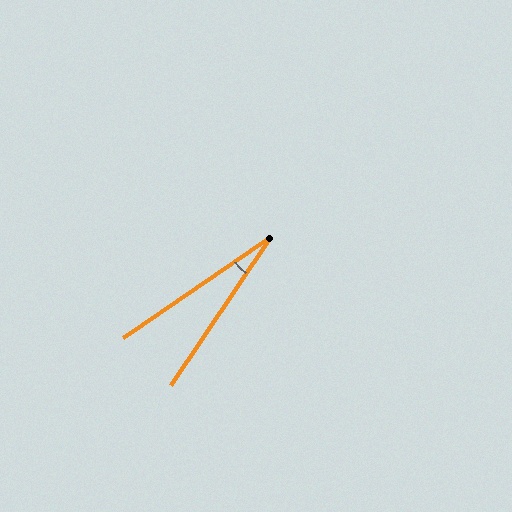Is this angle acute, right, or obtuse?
It is acute.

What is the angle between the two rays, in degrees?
Approximately 22 degrees.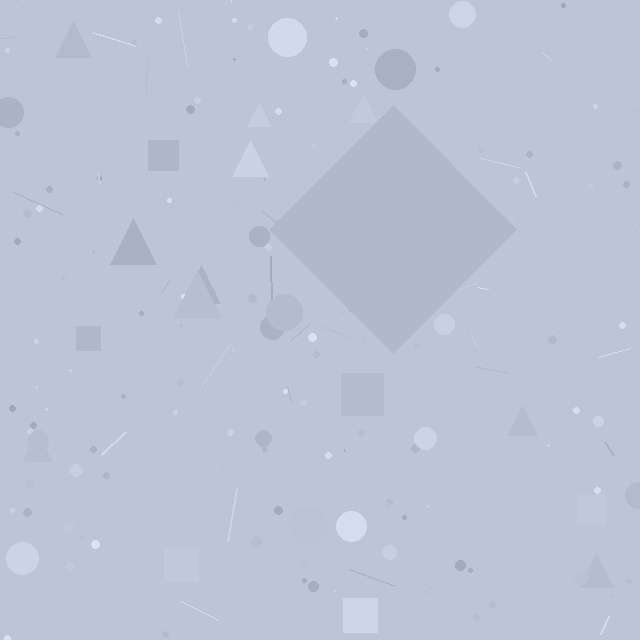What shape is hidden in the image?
A diamond is hidden in the image.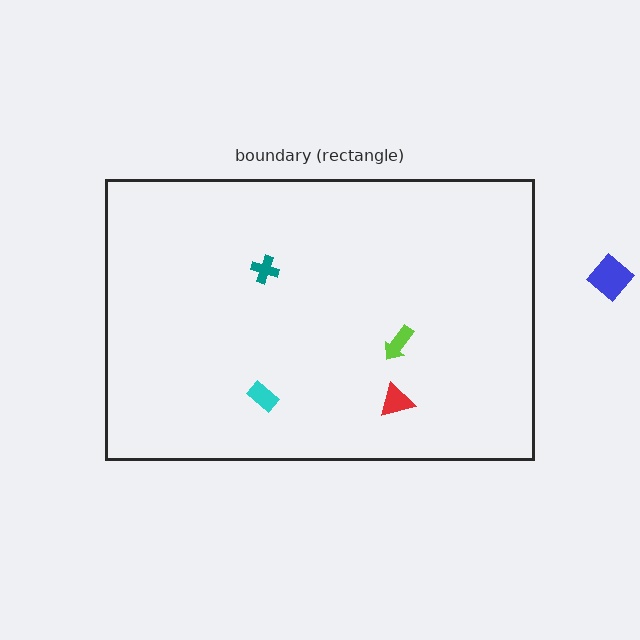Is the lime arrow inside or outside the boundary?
Inside.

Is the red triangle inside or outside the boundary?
Inside.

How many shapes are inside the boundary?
4 inside, 1 outside.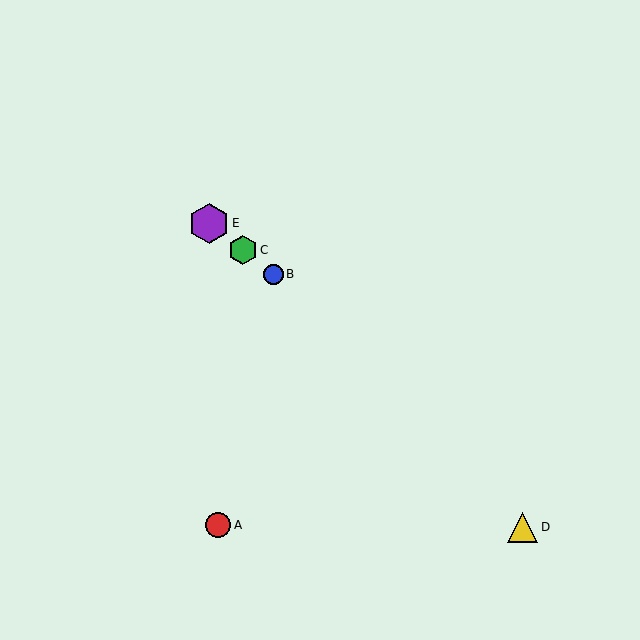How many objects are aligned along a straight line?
3 objects (B, C, E) are aligned along a straight line.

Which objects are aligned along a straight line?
Objects B, C, E are aligned along a straight line.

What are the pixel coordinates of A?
Object A is at (218, 525).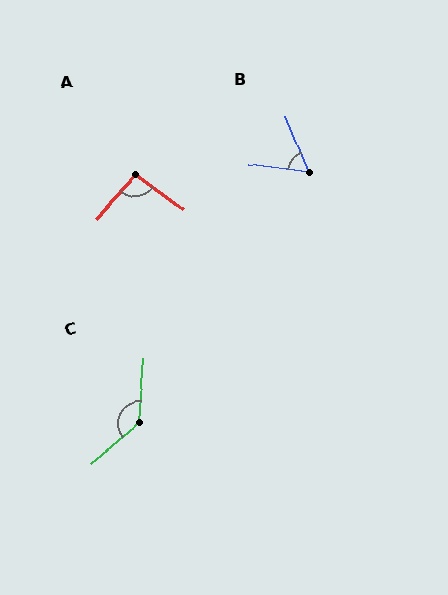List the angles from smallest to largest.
B (60°), A (96°), C (135°).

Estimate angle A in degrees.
Approximately 96 degrees.